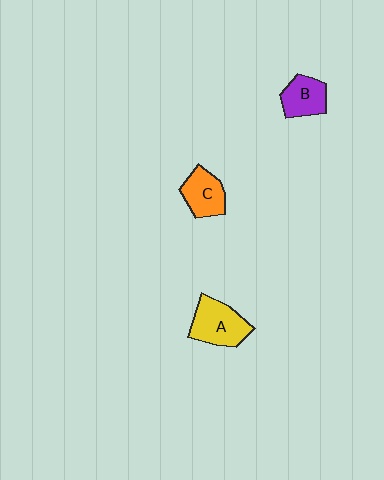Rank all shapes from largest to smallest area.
From largest to smallest: A (yellow), C (orange), B (purple).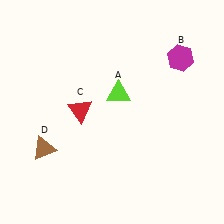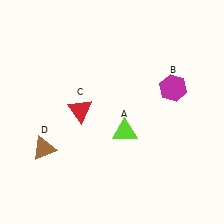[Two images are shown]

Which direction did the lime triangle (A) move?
The lime triangle (A) moved down.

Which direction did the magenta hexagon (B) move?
The magenta hexagon (B) moved down.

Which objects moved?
The objects that moved are: the lime triangle (A), the magenta hexagon (B).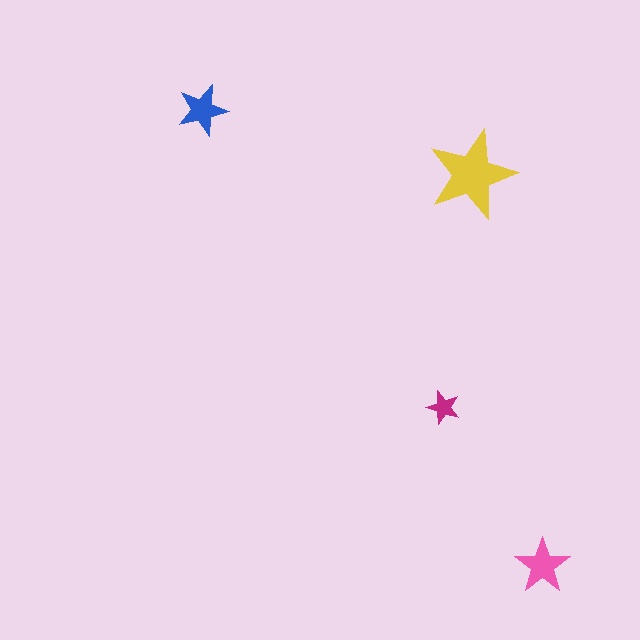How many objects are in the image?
There are 4 objects in the image.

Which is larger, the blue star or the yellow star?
The yellow one.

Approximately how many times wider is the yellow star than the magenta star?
About 2.5 times wider.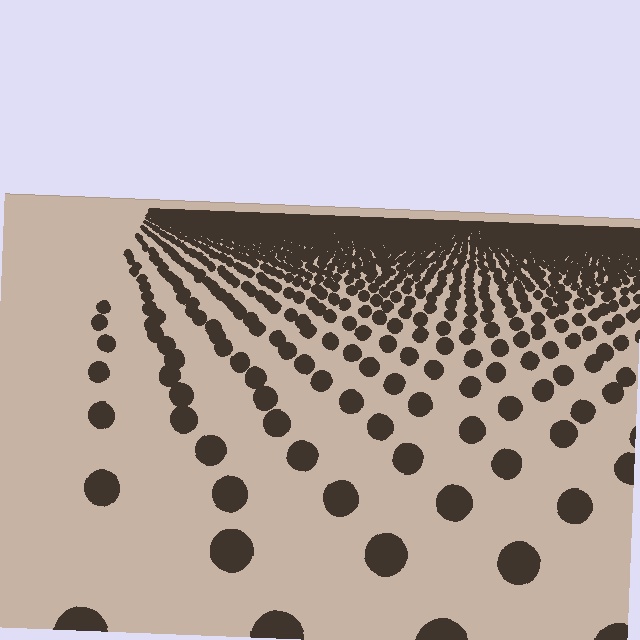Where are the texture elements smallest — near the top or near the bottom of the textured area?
Near the top.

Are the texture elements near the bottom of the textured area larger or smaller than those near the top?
Larger. Near the bottom, elements are closer to the viewer and appear at a bigger on-screen size.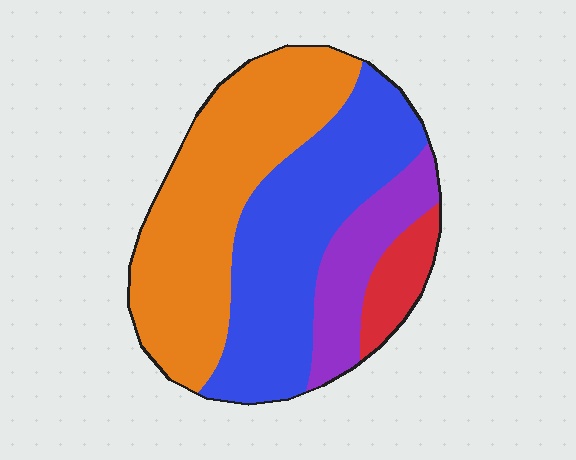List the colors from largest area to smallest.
From largest to smallest: orange, blue, purple, red.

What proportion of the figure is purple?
Purple takes up about one eighth (1/8) of the figure.